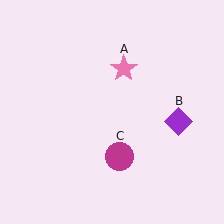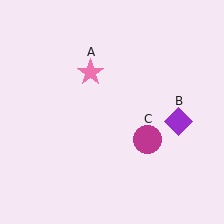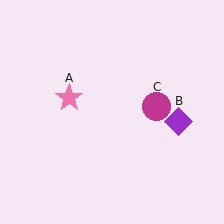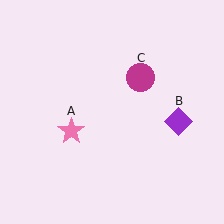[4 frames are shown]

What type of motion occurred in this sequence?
The pink star (object A), magenta circle (object C) rotated counterclockwise around the center of the scene.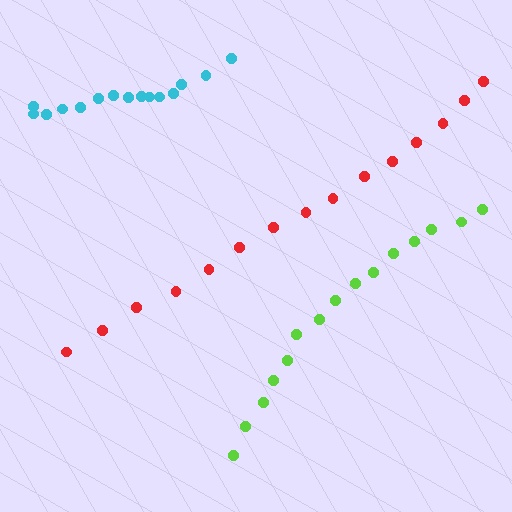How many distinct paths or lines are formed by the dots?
There are 3 distinct paths.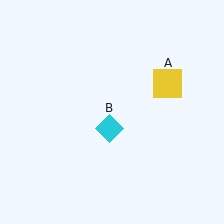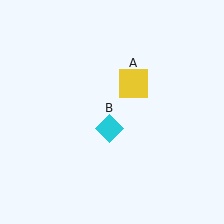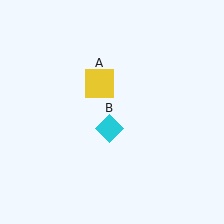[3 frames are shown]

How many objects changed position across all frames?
1 object changed position: yellow square (object A).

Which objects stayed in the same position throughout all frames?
Cyan diamond (object B) remained stationary.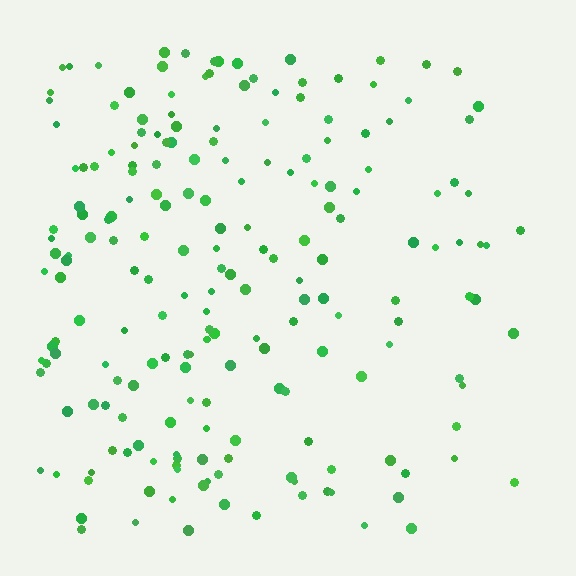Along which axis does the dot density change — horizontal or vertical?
Horizontal.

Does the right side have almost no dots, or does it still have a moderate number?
Still a moderate number, just noticeably fewer than the left.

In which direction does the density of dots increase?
From right to left, with the left side densest.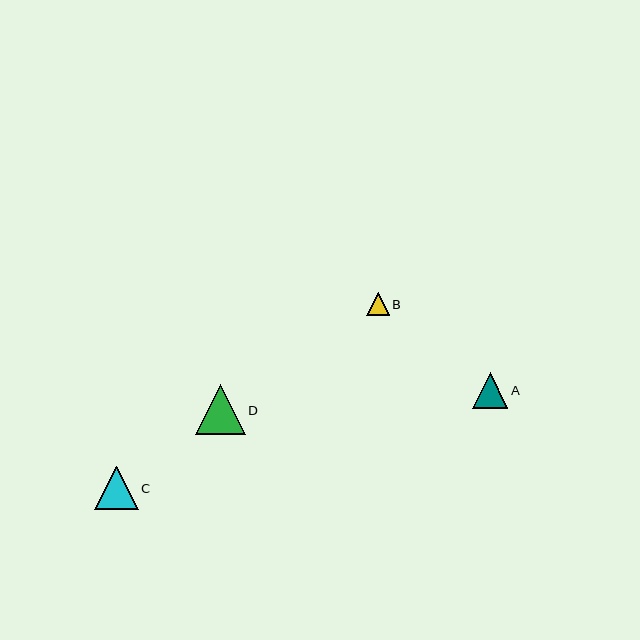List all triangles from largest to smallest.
From largest to smallest: D, C, A, B.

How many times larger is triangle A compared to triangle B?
Triangle A is approximately 1.6 times the size of triangle B.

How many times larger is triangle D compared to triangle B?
Triangle D is approximately 2.2 times the size of triangle B.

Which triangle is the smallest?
Triangle B is the smallest with a size of approximately 23 pixels.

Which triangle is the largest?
Triangle D is the largest with a size of approximately 50 pixels.